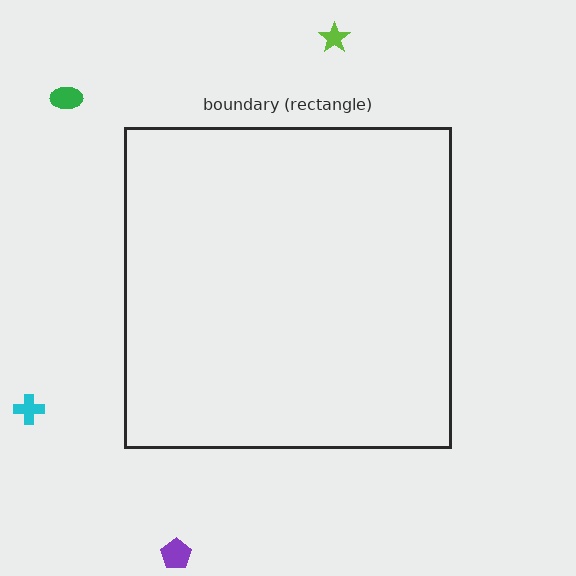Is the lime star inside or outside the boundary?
Outside.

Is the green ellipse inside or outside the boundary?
Outside.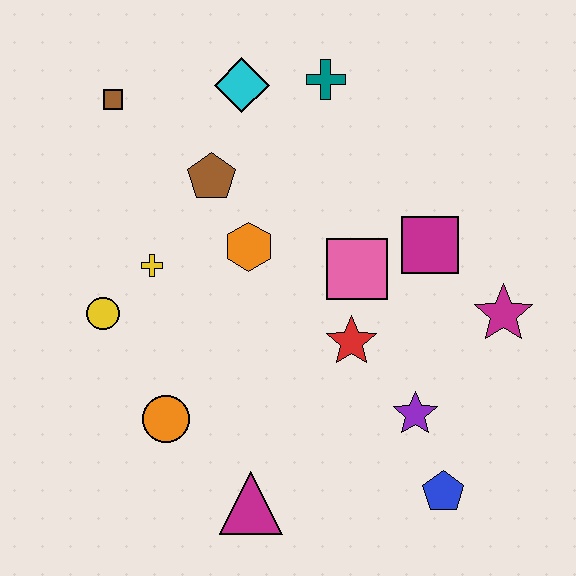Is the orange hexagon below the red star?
No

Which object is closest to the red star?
The pink square is closest to the red star.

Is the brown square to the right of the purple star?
No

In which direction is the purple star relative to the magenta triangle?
The purple star is to the right of the magenta triangle.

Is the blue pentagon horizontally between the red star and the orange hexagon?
No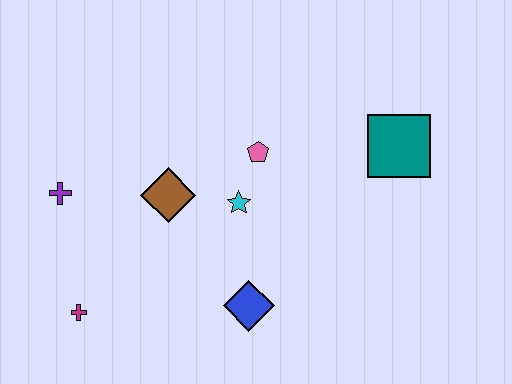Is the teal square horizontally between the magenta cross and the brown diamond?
No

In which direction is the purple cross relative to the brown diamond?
The purple cross is to the left of the brown diamond.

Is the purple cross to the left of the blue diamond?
Yes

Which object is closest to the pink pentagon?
The cyan star is closest to the pink pentagon.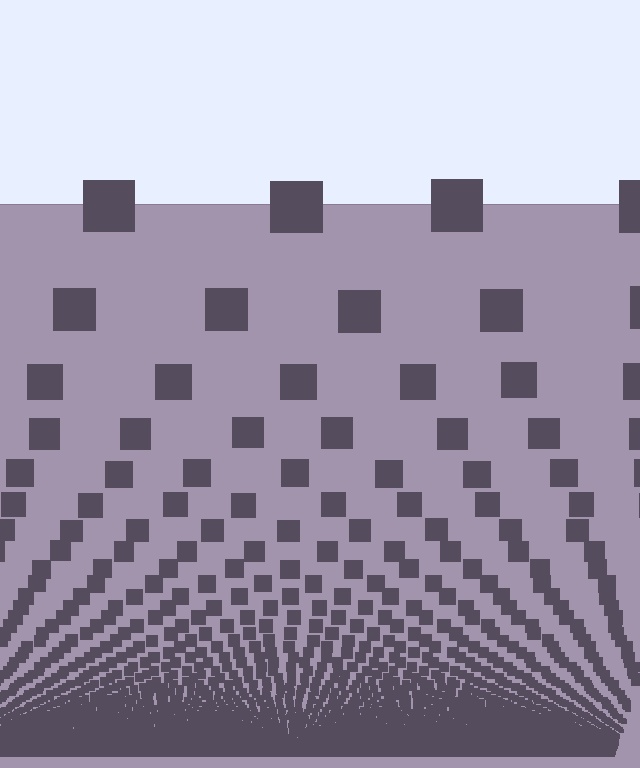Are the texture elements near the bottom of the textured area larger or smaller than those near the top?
Smaller. The gradient is inverted — elements near the bottom are smaller and denser.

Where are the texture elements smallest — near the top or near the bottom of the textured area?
Near the bottom.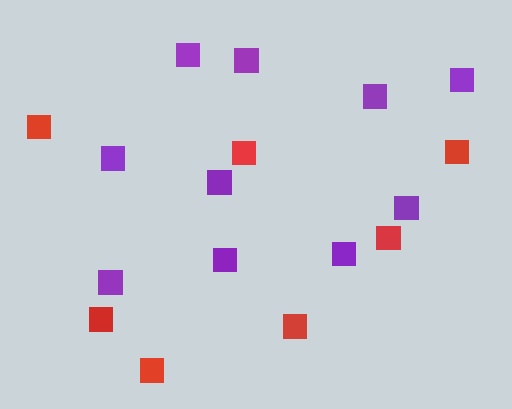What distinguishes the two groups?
There are 2 groups: one group of red squares (7) and one group of purple squares (10).